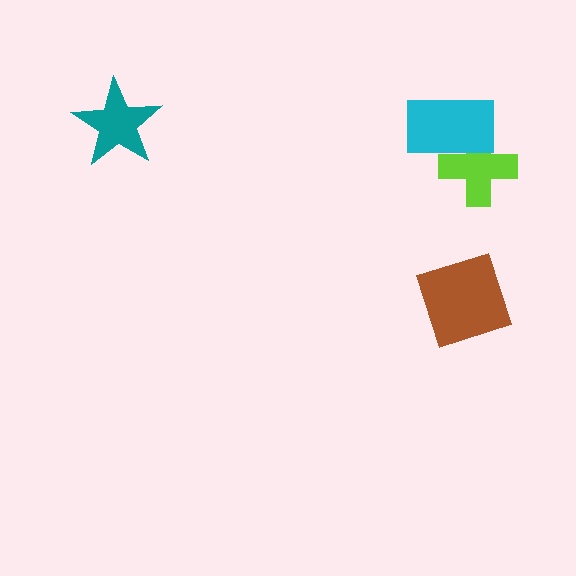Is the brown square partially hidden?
No, no other shape covers it.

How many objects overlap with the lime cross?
1 object overlaps with the lime cross.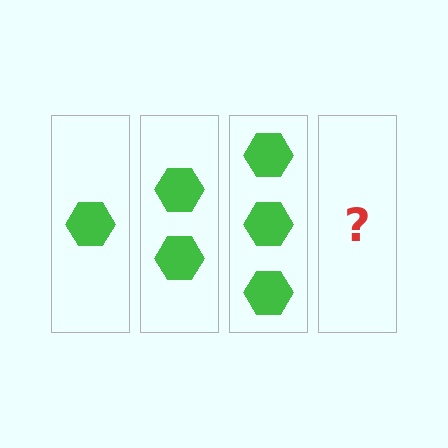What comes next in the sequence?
The next element should be 4 hexagons.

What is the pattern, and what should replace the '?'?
The pattern is that each step adds one more hexagon. The '?' should be 4 hexagons.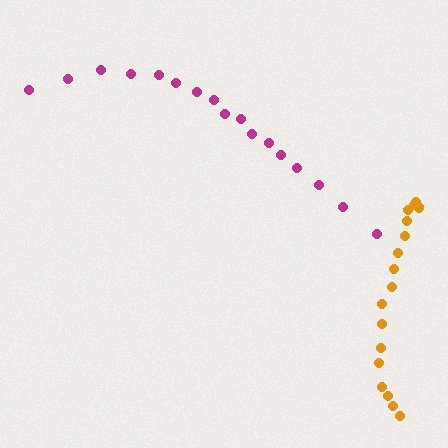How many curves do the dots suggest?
There are 2 distinct paths.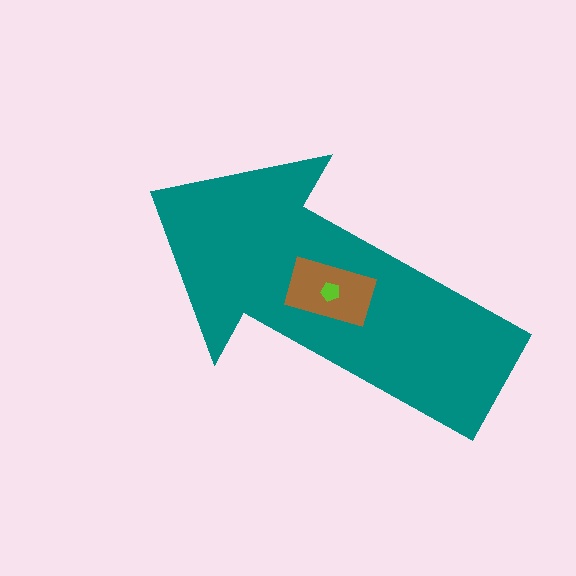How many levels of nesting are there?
3.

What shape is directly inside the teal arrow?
The brown rectangle.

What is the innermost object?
The lime pentagon.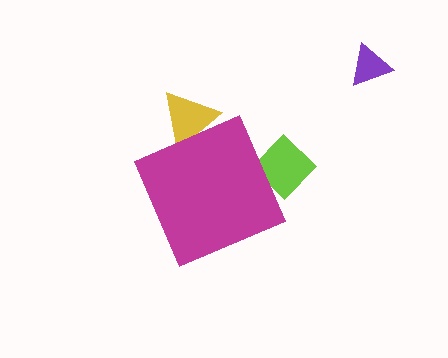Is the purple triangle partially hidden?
No, the purple triangle is fully visible.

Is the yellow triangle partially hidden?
Yes, the yellow triangle is partially hidden behind the magenta diamond.